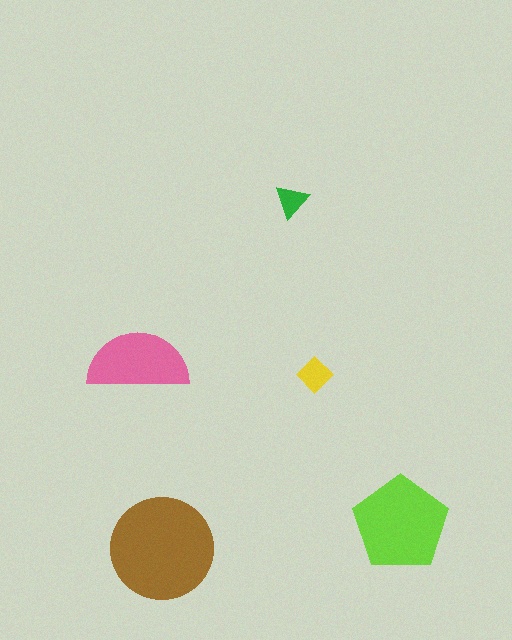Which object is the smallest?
The green triangle.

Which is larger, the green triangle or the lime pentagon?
The lime pentagon.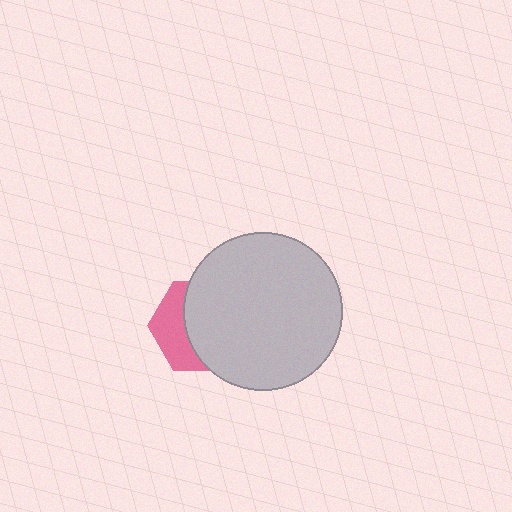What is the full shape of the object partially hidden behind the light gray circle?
The partially hidden object is a pink hexagon.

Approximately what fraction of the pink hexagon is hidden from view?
Roughly 62% of the pink hexagon is hidden behind the light gray circle.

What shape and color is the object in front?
The object in front is a light gray circle.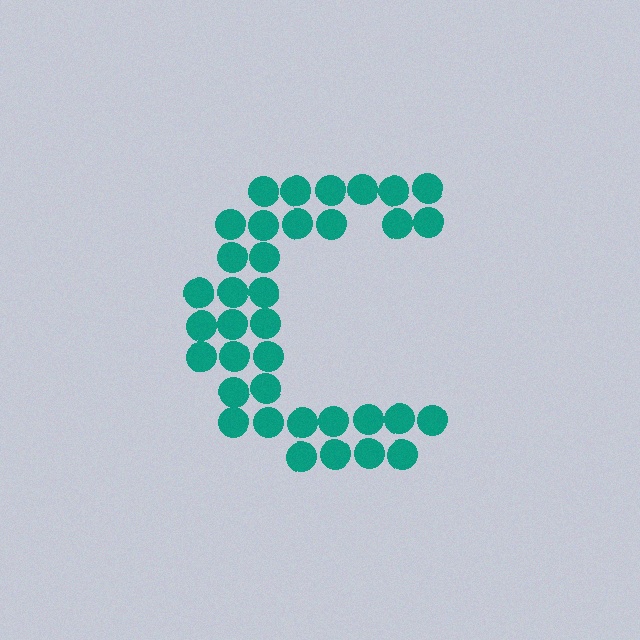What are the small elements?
The small elements are circles.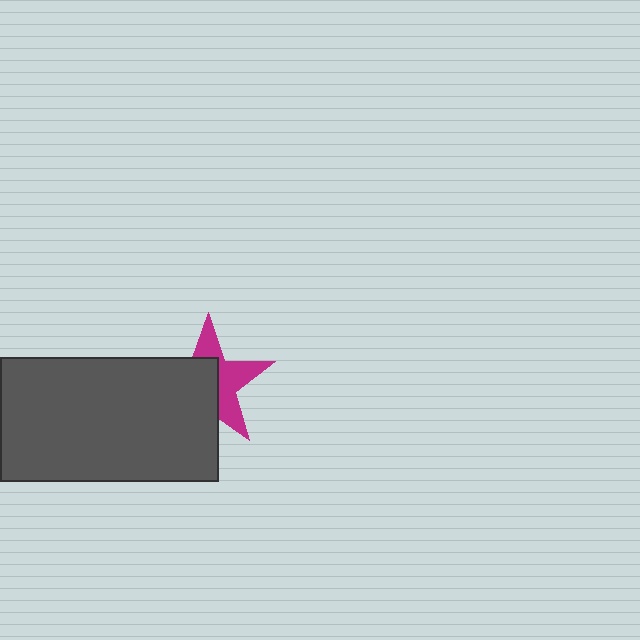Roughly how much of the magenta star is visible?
About half of it is visible (roughly 45%).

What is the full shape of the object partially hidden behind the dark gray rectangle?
The partially hidden object is a magenta star.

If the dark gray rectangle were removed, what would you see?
You would see the complete magenta star.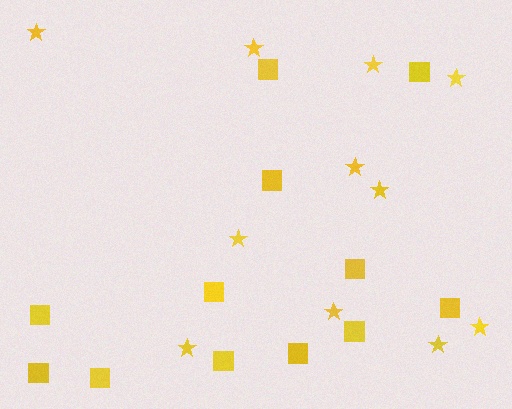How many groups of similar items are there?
There are 2 groups: one group of squares (12) and one group of stars (11).